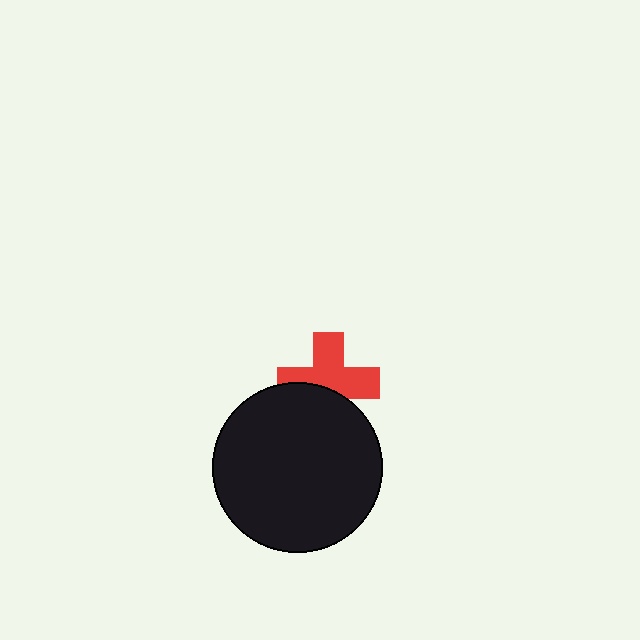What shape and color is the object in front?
The object in front is a black circle.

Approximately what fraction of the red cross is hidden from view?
Roughly 37% of the red cross is hidden behind the black circle.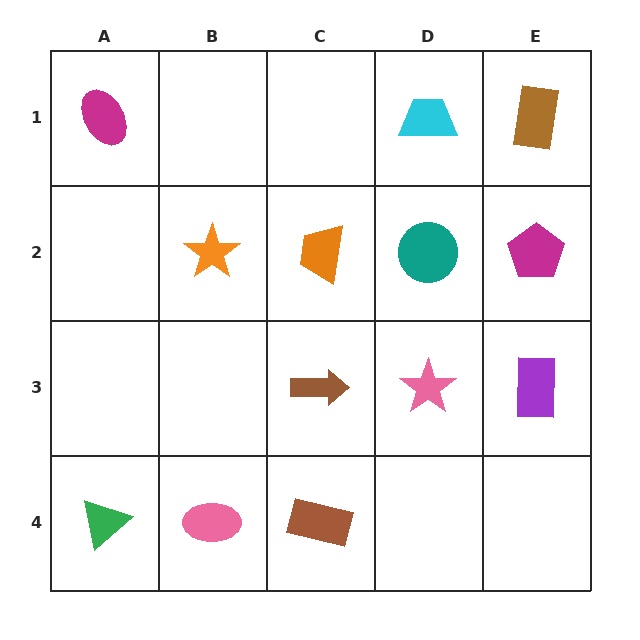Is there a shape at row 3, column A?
No, that cell is empty.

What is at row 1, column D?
A cyan trapezoid.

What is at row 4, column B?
A pink ellipse.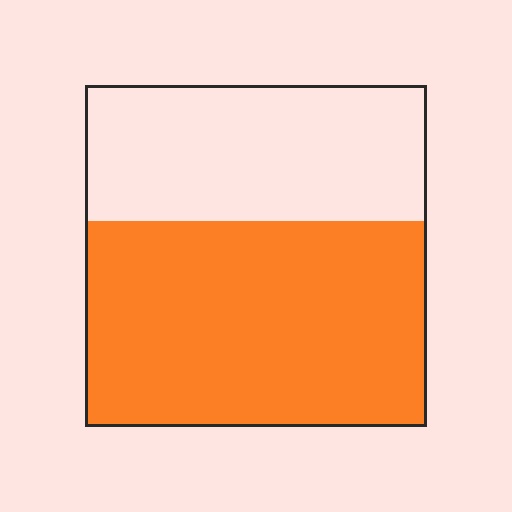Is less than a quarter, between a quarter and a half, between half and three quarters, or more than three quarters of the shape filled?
Between half and three quarters.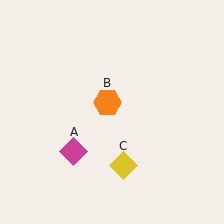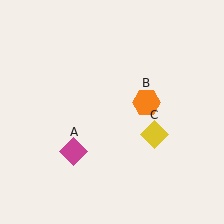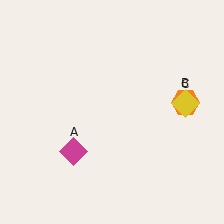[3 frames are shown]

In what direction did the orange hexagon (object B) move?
The orange hexagon (object B) moved right.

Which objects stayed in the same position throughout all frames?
Magenta diamond (object A) remained stationary.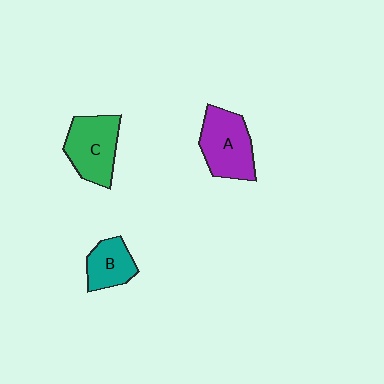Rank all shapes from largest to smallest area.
From largest to smallest: A (purple), C (green), B (teal).